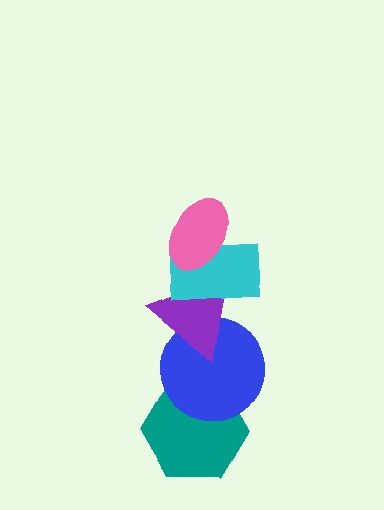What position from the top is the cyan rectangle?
The cyan rectangle is 2nd from the top.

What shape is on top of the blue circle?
The purple triangle is on top of the blue circle.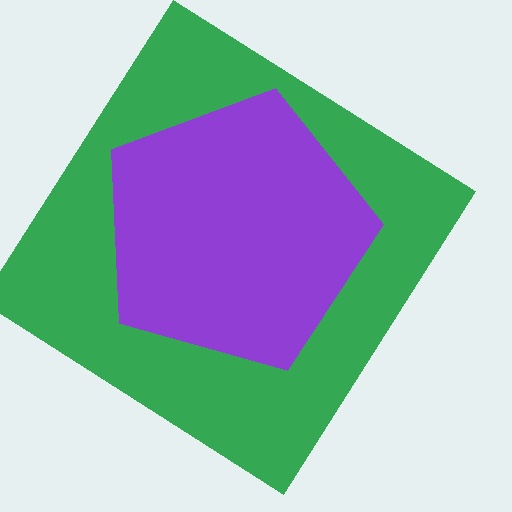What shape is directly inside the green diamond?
The purple pentagon.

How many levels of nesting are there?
2.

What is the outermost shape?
The green diamond.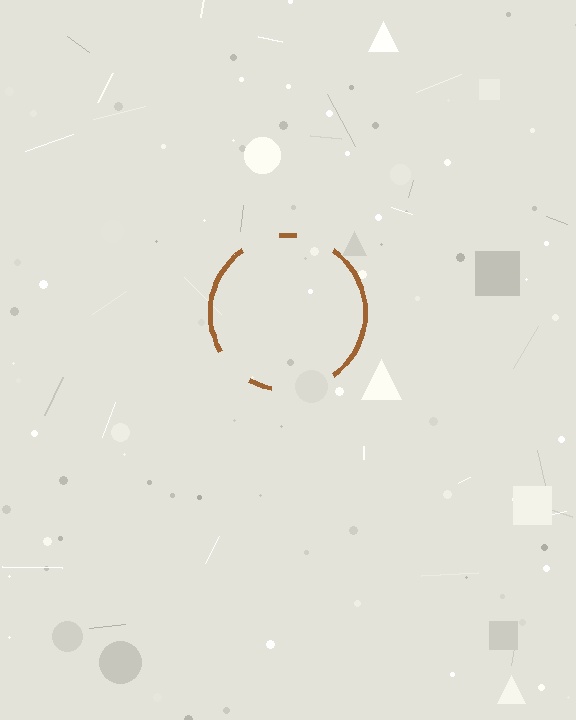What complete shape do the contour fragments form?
The contour fragments form a circle.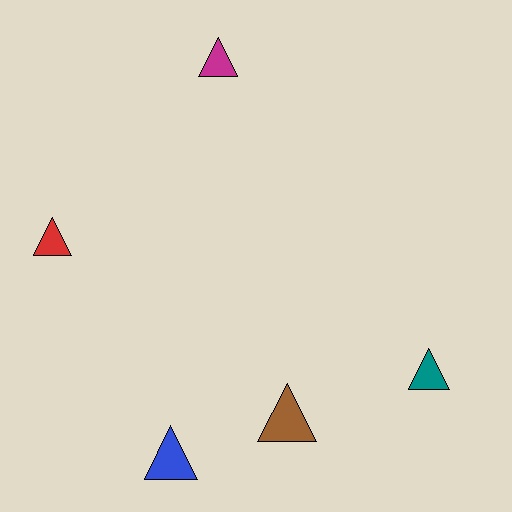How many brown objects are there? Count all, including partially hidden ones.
There is 1 brown object.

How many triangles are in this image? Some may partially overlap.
There are 5 triangles.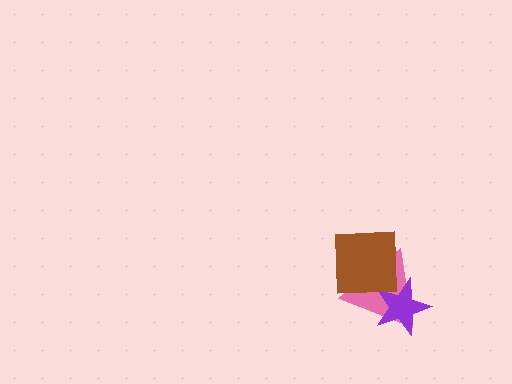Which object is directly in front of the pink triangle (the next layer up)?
The purple star is directly in front of the pink triangle.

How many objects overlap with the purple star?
1 object overlaps with the purple star.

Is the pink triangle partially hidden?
Yes, it is partially covered by another shape.